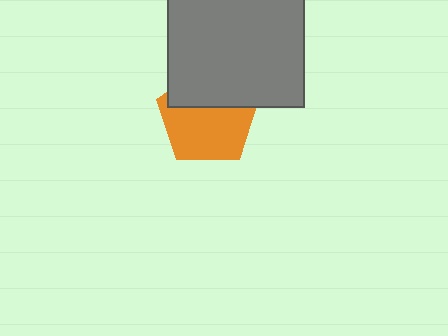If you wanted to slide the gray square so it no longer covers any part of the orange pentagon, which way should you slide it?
Slide it up — that is the most direct way to separate the two shapes.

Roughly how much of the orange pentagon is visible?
About half of it is visible (roughly 63%).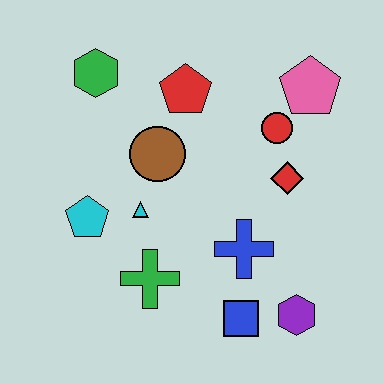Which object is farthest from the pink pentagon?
The cyan pentagon is farthest from the pink pentagon.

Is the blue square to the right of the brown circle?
Yes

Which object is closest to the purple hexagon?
The blue square is closest to the purple hexagon.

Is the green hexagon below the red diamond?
No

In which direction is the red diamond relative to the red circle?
The red diamond is below the red circle.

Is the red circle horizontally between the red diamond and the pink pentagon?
No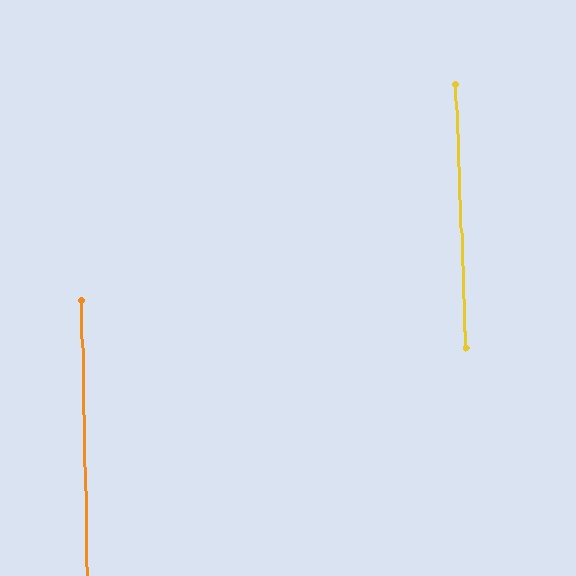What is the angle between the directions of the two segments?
Approximately 1 degree.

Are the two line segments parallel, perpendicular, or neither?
Parallel — their directions differ by only 1.0°.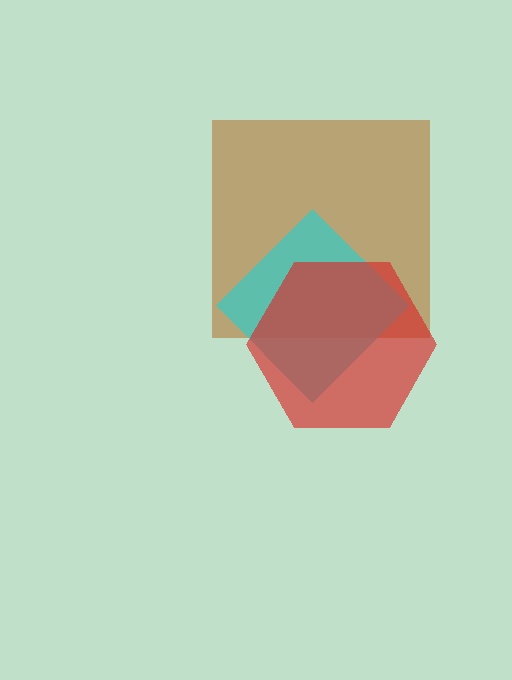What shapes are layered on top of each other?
The layered shapes are: a brown square, a cyan diamond, a red hexagon.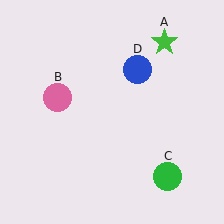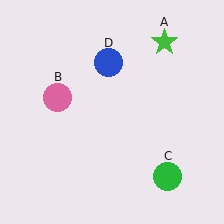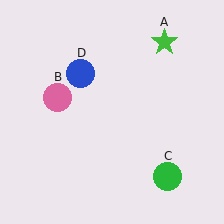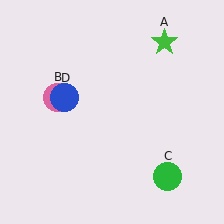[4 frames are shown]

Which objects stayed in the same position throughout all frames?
Green star (object A) and pink circle (object B) and green circle (object C) remained stationary.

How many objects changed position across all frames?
1 object changed position: blue circle (object D).